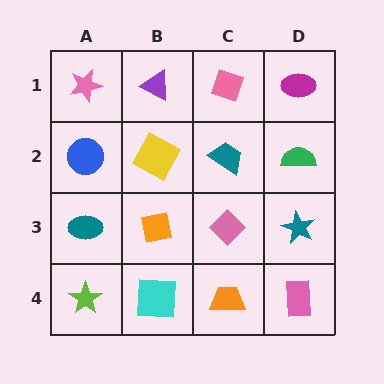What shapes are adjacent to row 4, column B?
An orange square (row 3, column B), a lime star (row 4, column A), an orange trapezoid (row 4, column C).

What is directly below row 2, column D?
A teal star.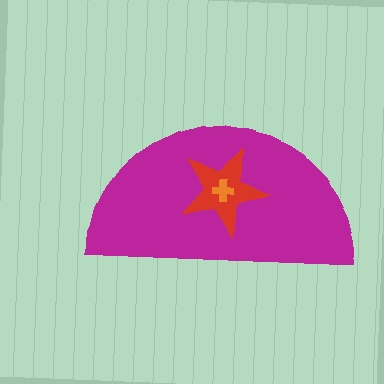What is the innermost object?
The orange cross.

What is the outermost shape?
The magenta semicircle.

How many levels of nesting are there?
3.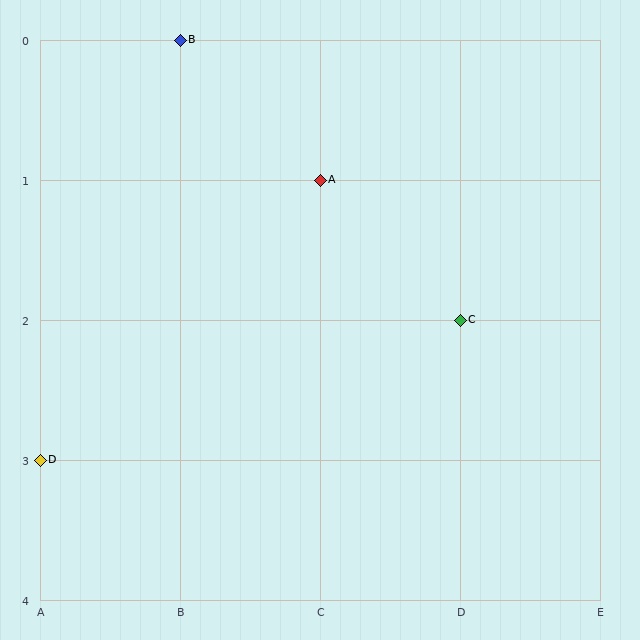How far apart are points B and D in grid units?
Points B and D are 1 column and 3 rows apart (about 3.2 grid units diagonally).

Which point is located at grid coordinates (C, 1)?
Point A is at (C, 1).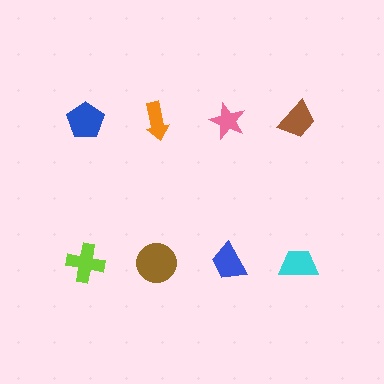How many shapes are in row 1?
4 shapes.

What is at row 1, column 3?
A pink star.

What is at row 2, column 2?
A brown circle.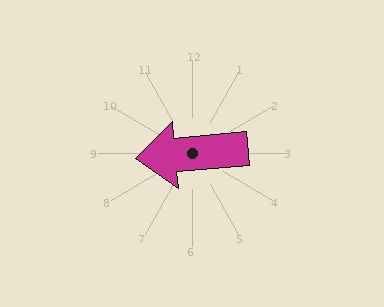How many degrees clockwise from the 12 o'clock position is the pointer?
Approximately 265 degrees.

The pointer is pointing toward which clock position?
Roughly 9 o'clock.